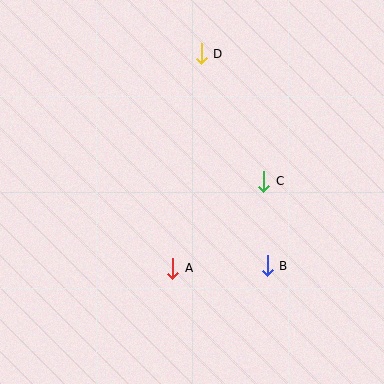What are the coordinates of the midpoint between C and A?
The midpoint between C and A is at (218, 225).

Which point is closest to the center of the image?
Point C at (264, 181) is closest to the center.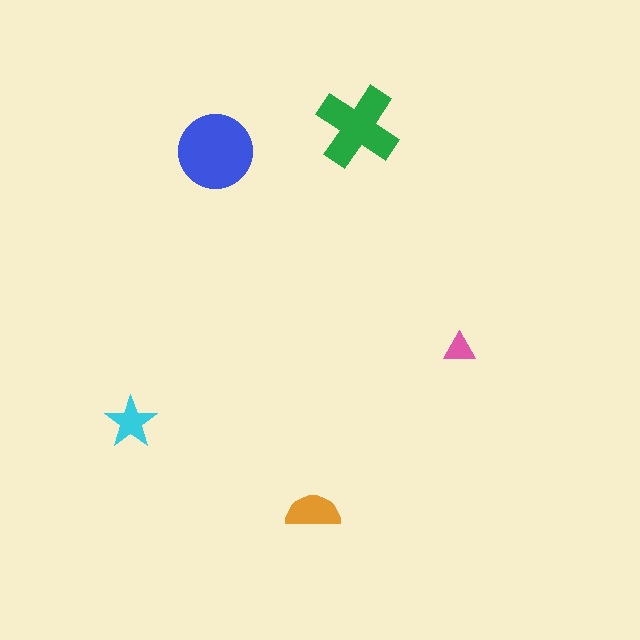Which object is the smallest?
The pink triangle.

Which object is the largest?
The blue circle.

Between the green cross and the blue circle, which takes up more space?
The blue circle.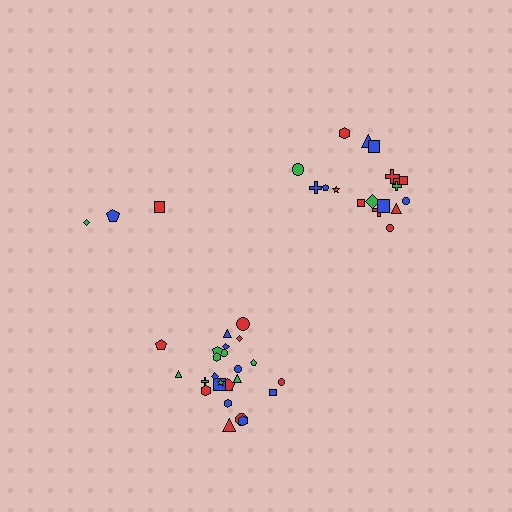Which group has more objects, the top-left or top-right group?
The top-right group.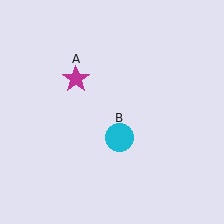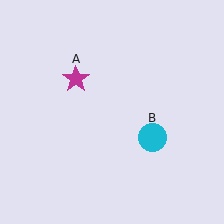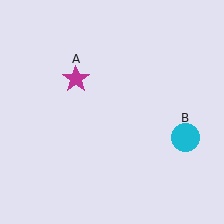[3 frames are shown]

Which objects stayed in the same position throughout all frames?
Magenta star (object A) remained stationary.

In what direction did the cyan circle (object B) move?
The cyan circle (object B) moved right.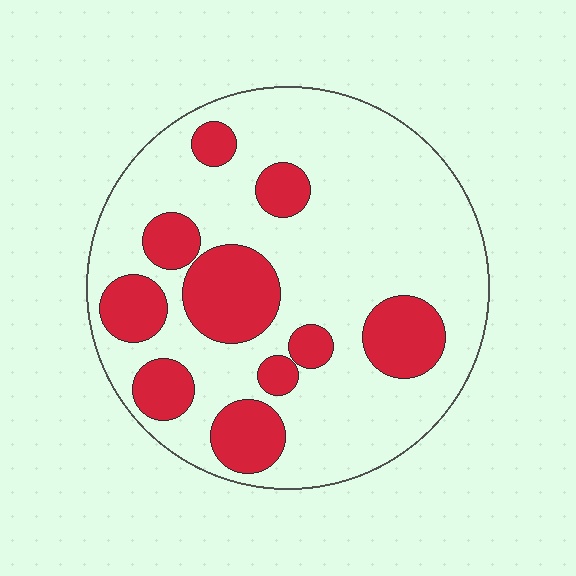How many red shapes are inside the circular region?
10.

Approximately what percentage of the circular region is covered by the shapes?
Approximately 25%.